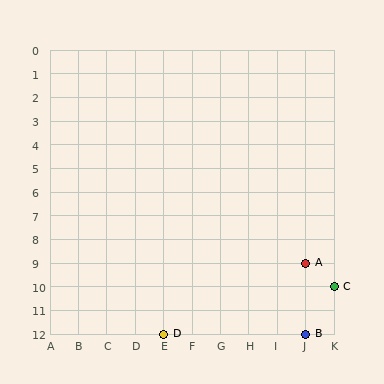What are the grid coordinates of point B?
Point B is at grid coordinates (J, 12).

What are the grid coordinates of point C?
Point C is at grid coordinates (K, 10).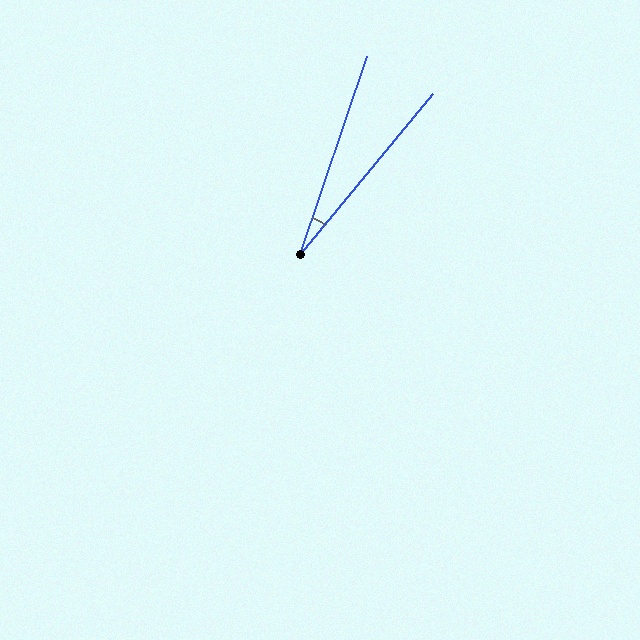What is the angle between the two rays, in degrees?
Approximately 21 degrees.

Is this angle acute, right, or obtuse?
It is acute.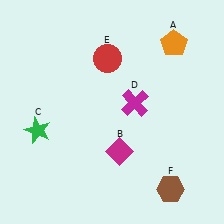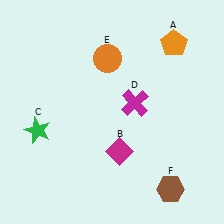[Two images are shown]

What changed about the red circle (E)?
In Image 1, E is red. In Image 2, it changed to orange.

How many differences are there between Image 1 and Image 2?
There is 1 difference between the two images.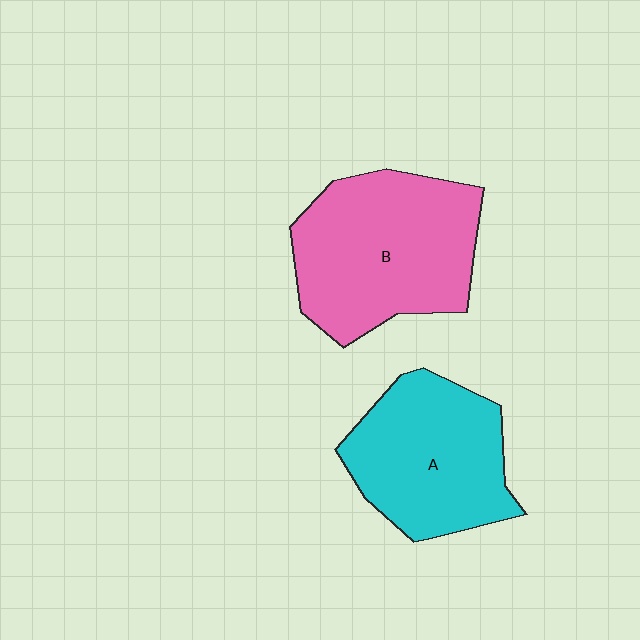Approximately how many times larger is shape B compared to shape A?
Approximately 1.2 times.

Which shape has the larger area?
Shape B (pink).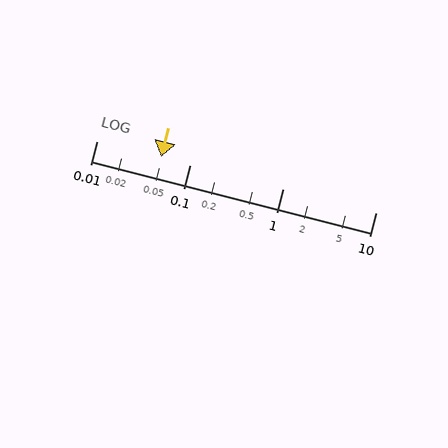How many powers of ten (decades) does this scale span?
The scale spans 3 decades, from 0.01 to 10.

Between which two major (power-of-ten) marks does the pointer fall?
The pointer is between 0.01 and 0.1.